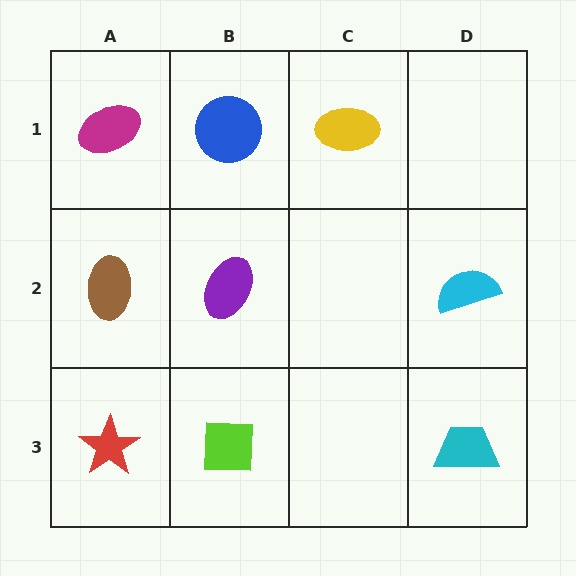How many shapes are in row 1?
3 shapes.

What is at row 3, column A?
A red star.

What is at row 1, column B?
A blue circle.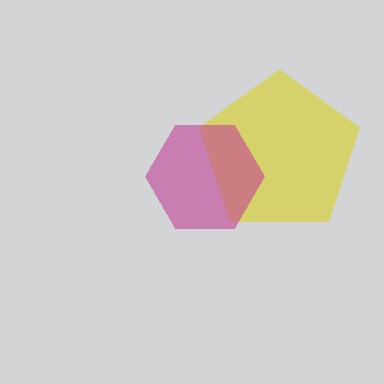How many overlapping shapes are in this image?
There are 2 overlapping shapes in the image.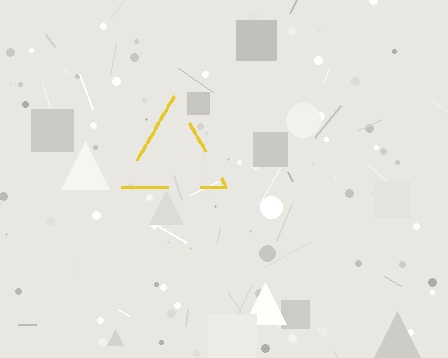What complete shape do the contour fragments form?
The contour fragments form a triangle.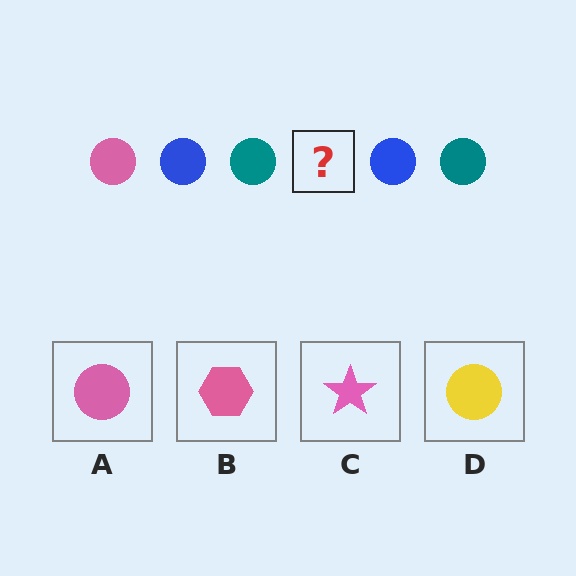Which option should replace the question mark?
Option A.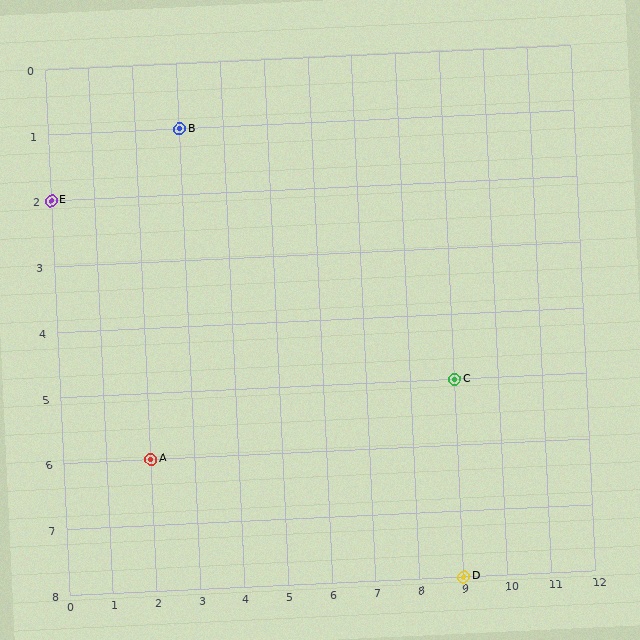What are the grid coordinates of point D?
Point D is at grid coordinates (9, 8).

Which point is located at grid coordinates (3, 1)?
Point B is at (3, 1).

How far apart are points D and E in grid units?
Points D and E are 9 columns and 6 rows apart (about 10.8 grid units diagonally).